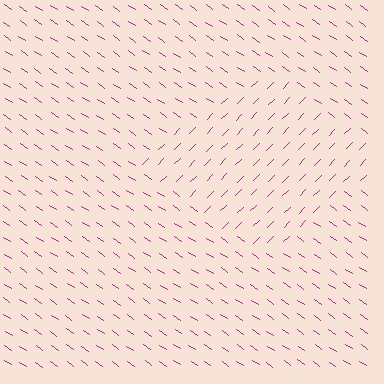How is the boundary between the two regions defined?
The boundary is defined purely by a change in line orientation (approximately 80 degrees difference). All lines are the same color and thickness.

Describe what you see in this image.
The image is filled with small magenta line segments. A diamond region in the image has lines oriented differently from the surrounding lines, creating a visible texture boundary.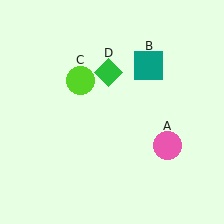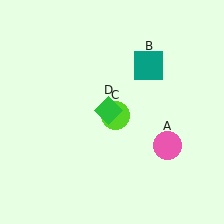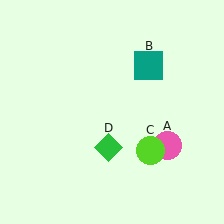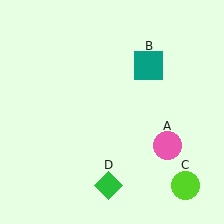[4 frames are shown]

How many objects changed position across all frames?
2 objects changed position: lime circle (object C), green diamond (object D).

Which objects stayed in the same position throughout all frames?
Pink circle (object A) and teal square (object B) remained stationary.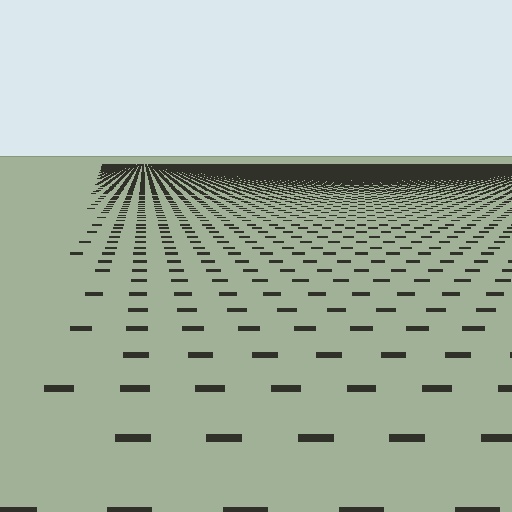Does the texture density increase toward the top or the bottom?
Density increases toward the top.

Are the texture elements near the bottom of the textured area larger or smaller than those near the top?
Larger. Near the bottom, elements are closer to the viewer and appear at a bigger on-screen size.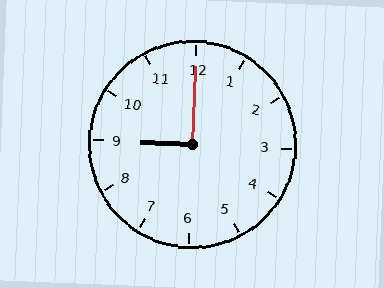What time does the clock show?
9:00.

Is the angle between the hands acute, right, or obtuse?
It is right.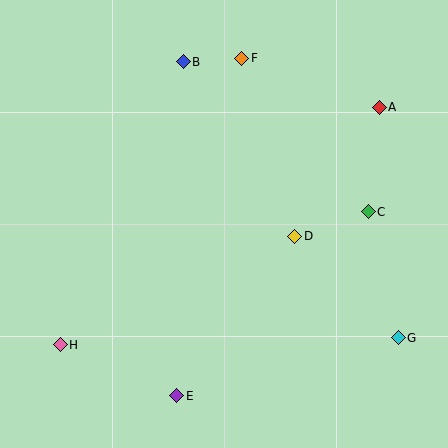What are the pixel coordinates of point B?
Point B is at (183, 62).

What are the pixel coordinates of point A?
Point A is at (379, 107).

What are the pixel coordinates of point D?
Point D is at (295, 236).